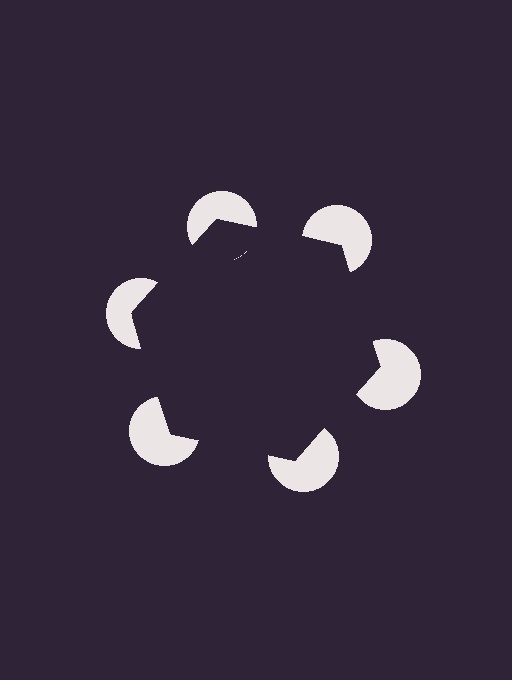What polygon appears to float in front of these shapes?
An illusory hexagon — its edges are inferred from the aligned wedge cuts in the pac-man discs, not physically drawn.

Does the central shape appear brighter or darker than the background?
It typically appears slightly darker than the background, even though no actual brightness change is drawn.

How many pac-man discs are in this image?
There are 6 — one at each vertex of the illusory hexagon.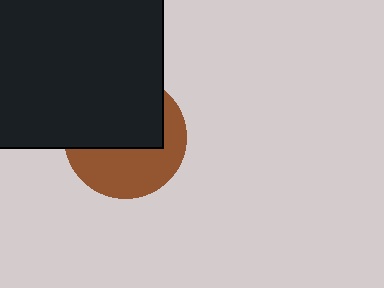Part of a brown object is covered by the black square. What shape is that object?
It is a circle.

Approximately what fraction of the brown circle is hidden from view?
Roughly 53% of the brown circle is hidden behind the black square.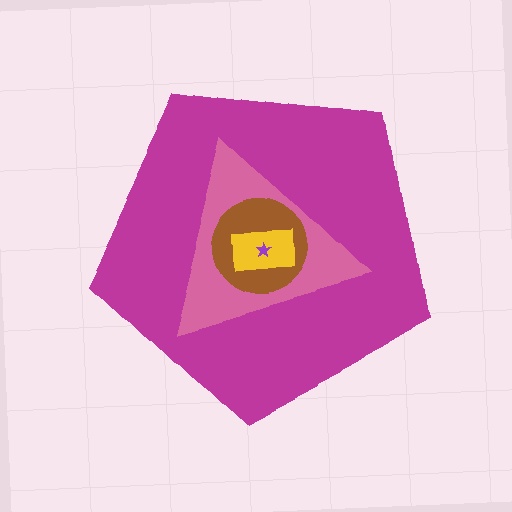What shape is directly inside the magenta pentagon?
The pink triangle.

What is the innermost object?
The purple star.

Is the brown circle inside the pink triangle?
Yes.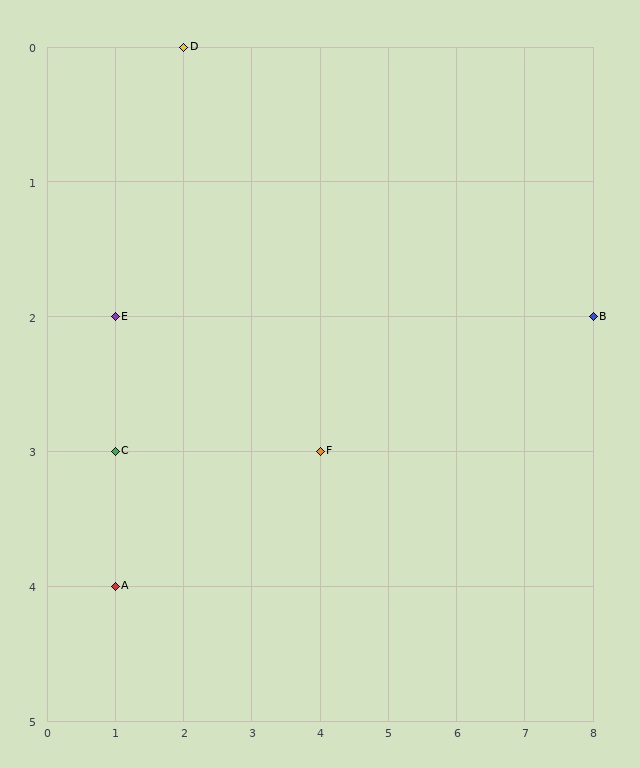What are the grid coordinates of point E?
Point E is at grid coordinates (1, 2).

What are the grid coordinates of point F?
Point F is at grid coordinates (4, 3).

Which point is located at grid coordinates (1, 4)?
Point A is at (1, 4).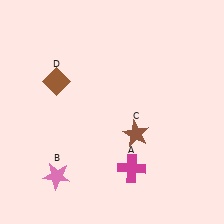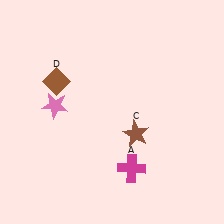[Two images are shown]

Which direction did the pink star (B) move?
The pink star (B) moved up.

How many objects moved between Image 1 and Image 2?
1 object moved between the two images.